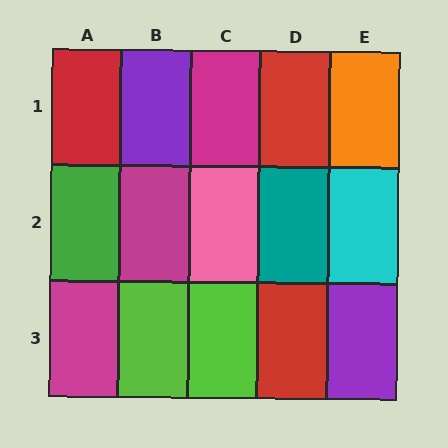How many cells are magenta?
3 cells are magenta.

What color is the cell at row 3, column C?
Lime.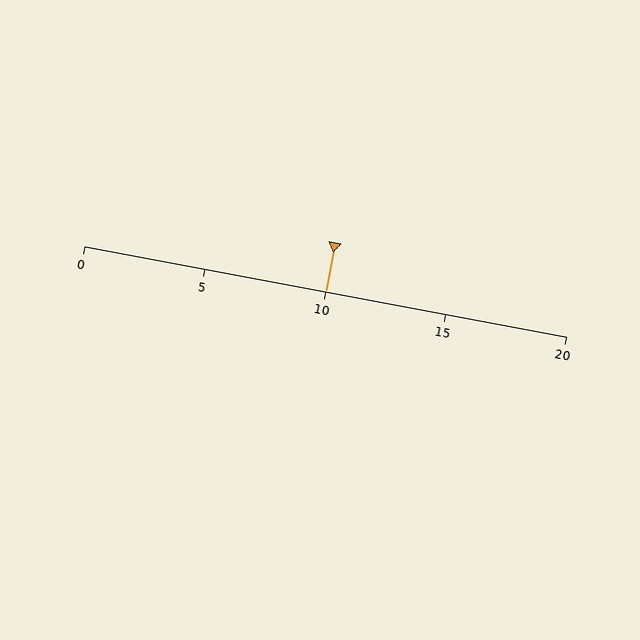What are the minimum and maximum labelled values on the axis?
The axis runs from 0 to 20.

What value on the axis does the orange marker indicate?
The marker indicates approximately 10.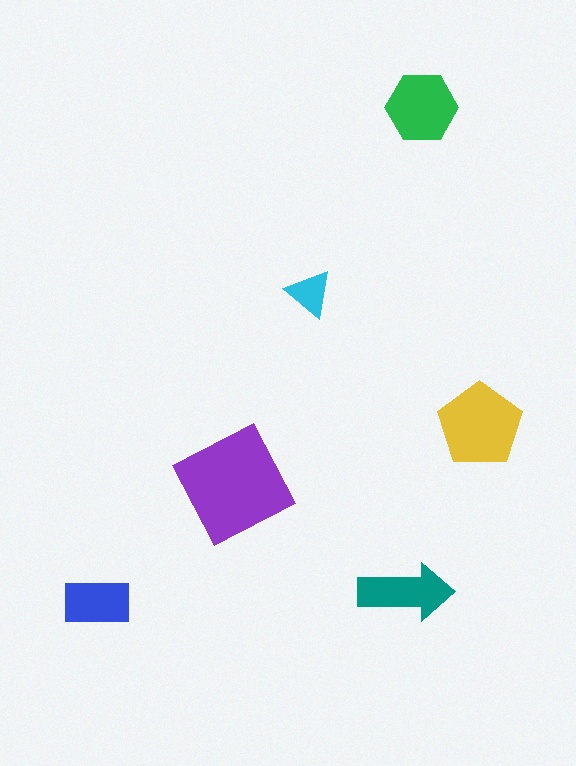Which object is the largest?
The purple square.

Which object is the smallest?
The cyan triangle.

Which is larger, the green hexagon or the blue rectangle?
The green hexagon.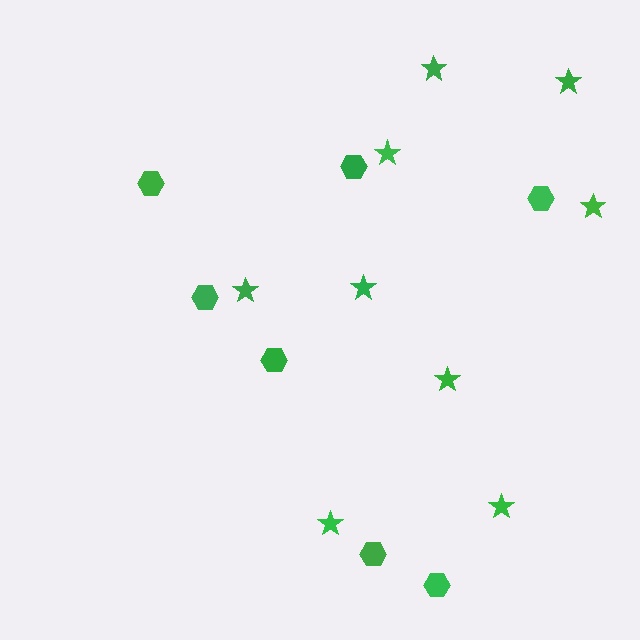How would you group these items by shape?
There are 2 groups: one group of hexagons (7) and one group of stars (9).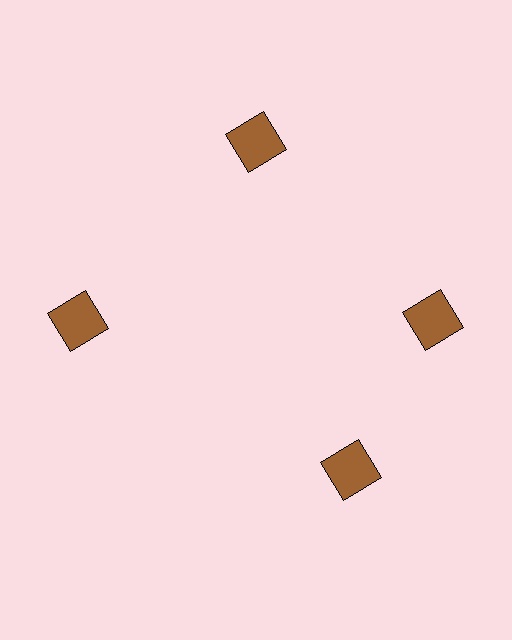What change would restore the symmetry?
The symmetry would be restored by rotating it back into even spacing with its neighbors so that all 4 squares sit at equal angles and equal distance from the center.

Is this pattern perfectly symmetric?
No. The 4 brown squares are arranged in a ring, but one element near the 6 o'clock position is rotated out of alignment along the ring, breaking the 4-fold rotational symmetry.